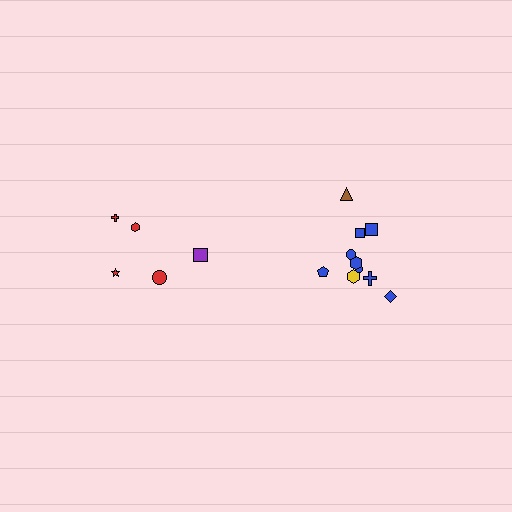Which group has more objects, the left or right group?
The right group.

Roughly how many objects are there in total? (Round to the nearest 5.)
Roughly 15 objects in total.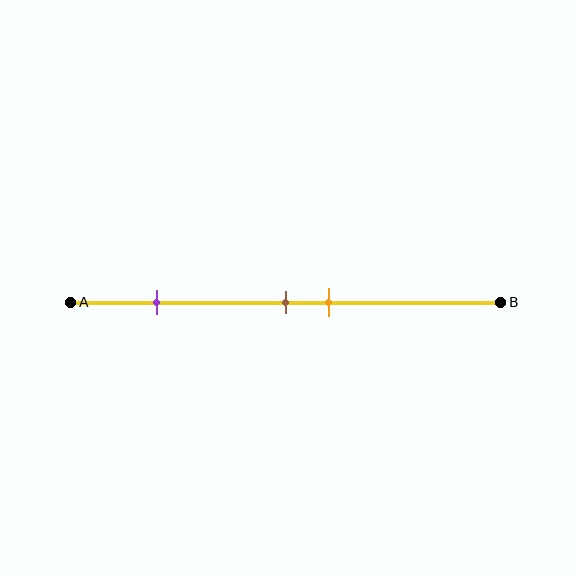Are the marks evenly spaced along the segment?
No, the marks are not evenly spaced.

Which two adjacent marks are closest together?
The brown and orange marks are the closest adjacent pair.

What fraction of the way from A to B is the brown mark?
The brown mark is approximately 50% (0.5) of the way from A to B.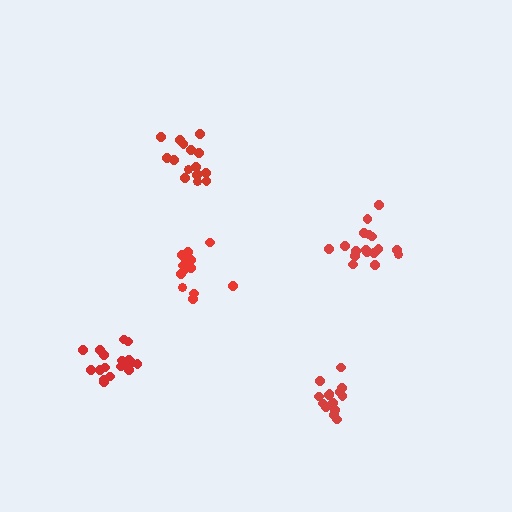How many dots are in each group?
Group 1: 15 dots, Group 2: 14 dots, Group 3: 16 dots, Group 4: 17 dots, Group 5: 18 dots (80 total).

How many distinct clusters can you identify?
There are 5 distinct clusters.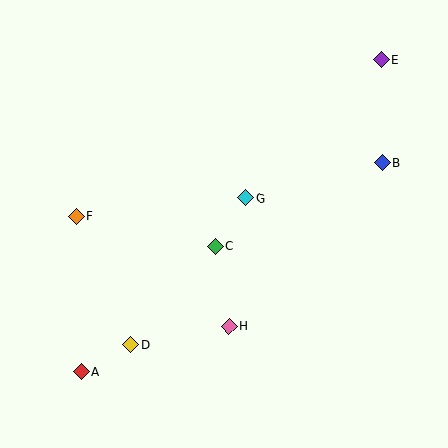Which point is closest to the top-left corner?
Point F is closest to the top-left corner.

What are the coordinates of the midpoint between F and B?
The midpoint between F and B is at (229, 189).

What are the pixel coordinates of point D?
Point D is at (131, 345).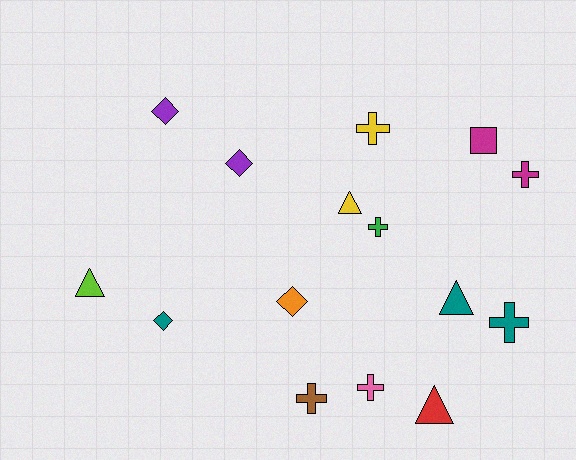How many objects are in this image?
There are 15 objects.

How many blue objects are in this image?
There are no blue objects.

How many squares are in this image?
There is 1 square.